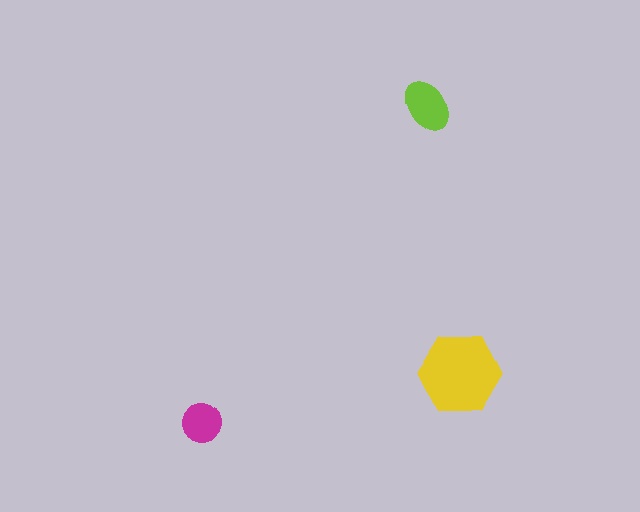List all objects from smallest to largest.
The magenta circle, the lime ellipse, the yellow hexagon.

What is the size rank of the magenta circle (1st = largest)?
3rd.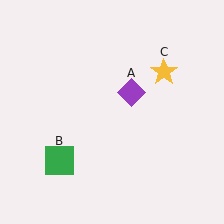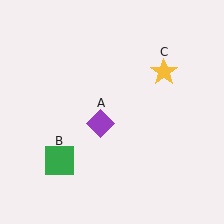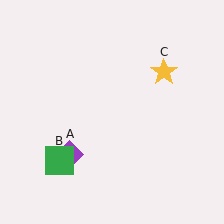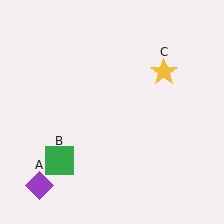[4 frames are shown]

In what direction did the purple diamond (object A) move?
The purple diamond (object A) moved down and to the left.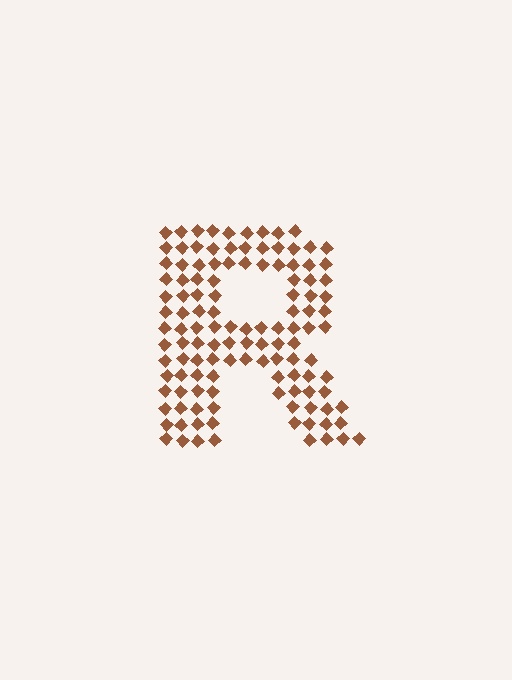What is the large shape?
The large shape is the letter R.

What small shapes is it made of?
It is made of small diamonds.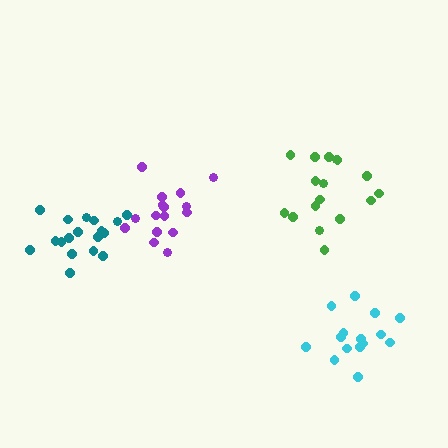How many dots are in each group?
Group 1: 16 dots, Group 2: 18 dots, Group 3: 15 dots, Group 4: 17 dots (66 total).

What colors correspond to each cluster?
The clusters are colored: purple, teal, cyan, green.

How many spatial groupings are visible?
There are 4 spatial groupings.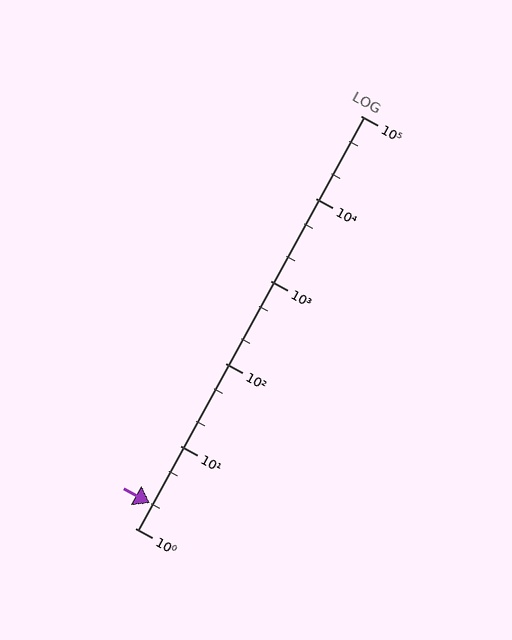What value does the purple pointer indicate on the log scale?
The pointer indicates approximately 2.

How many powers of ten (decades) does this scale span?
The scale spans 5 decades, from 1 to 100000.